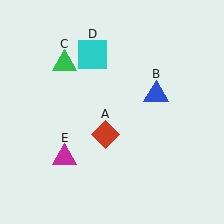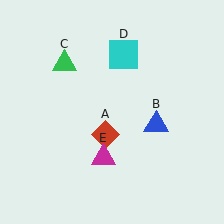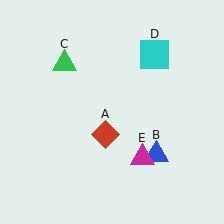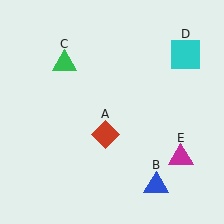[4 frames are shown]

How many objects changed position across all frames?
3 objects changed position: blue triangle (object B), cyan square (object D), magenta triangle (object E).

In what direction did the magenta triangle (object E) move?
The magenta triangle (object E) moved right.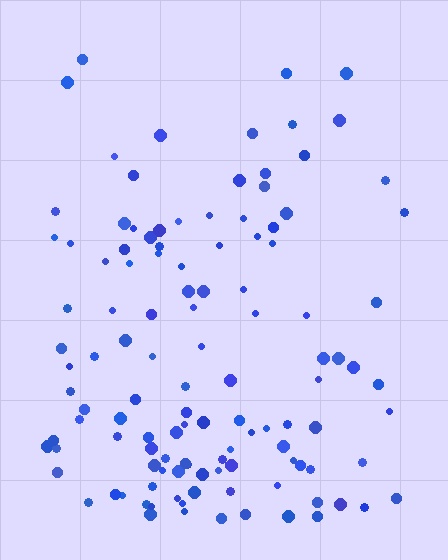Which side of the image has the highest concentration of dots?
The bottom.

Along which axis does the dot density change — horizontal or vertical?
Vertical.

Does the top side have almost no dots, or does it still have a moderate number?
Still a moderate number, just noticeably fewer than the bottom.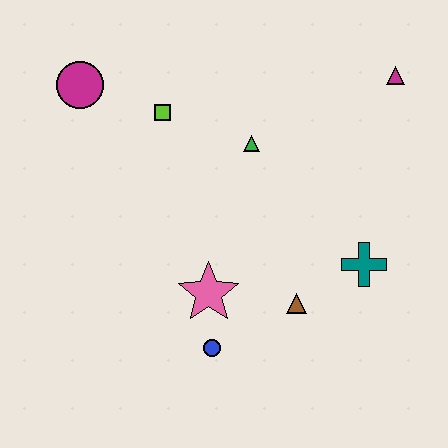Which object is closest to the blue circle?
The pink star is closest to the blue circle.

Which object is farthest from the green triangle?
The blue circle is farthest from the green triangle.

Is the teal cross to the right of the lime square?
Yes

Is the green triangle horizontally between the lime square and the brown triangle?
Yes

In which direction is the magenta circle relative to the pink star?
The magenta circle is above the pink star.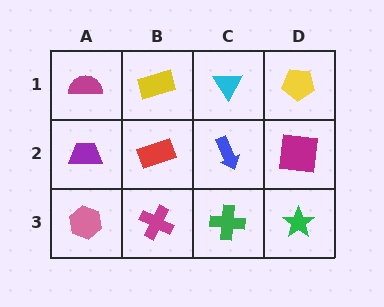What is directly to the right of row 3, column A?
A magenta cross.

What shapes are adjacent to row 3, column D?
A magenta square (row 2, column D), a green cross (row 3, column C).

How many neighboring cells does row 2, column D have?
3.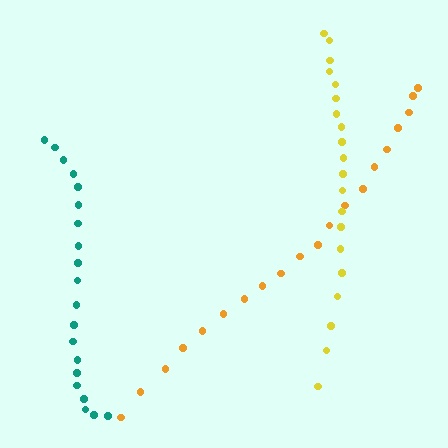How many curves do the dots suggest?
There are 3 distinct paths.